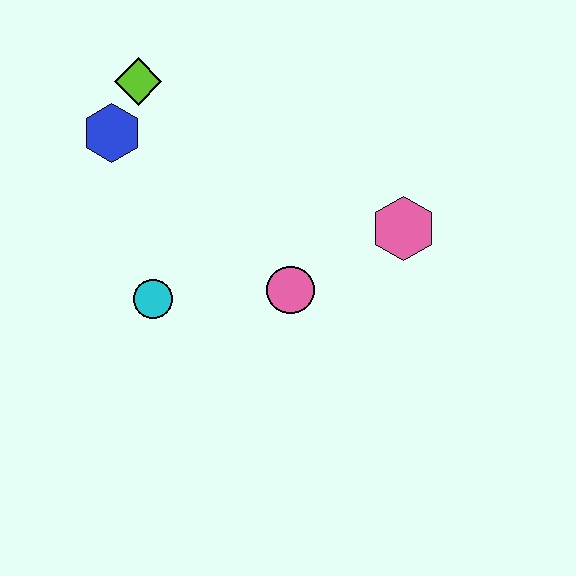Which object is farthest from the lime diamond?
The pink hexagon is farthest from the lime diamond.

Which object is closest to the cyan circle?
The pink circle is closest to the cyan circle.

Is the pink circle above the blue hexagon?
No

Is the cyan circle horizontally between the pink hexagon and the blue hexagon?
Yes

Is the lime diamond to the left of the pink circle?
Yes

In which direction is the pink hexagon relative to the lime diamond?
The pink hexagon is to the right of the lime diamond.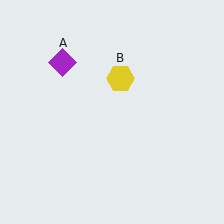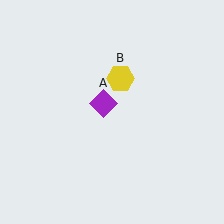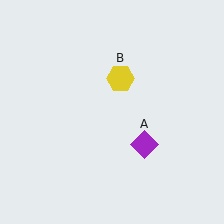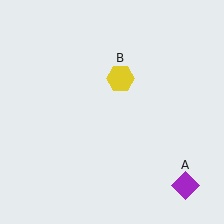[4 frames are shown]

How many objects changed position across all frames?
1 object changed position: purple diamond (object A).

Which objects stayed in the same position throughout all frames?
Yellow hexagon (object B) remained stationary.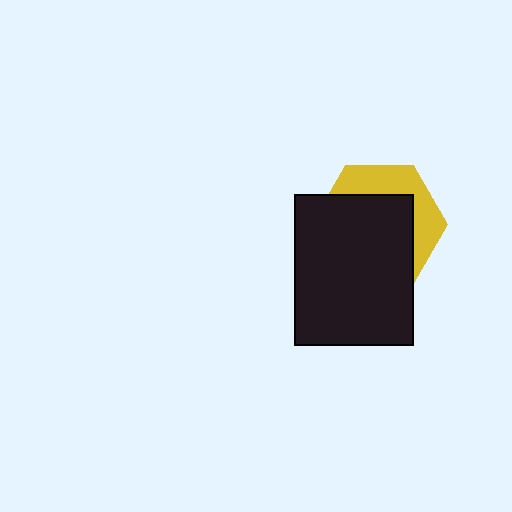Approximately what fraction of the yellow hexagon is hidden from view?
Roughly 65% of the yellow hexagon is hidden behind the black rectangle.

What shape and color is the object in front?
The object in front is a black rectangle.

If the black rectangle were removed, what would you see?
You would see the complete yellow hexagon.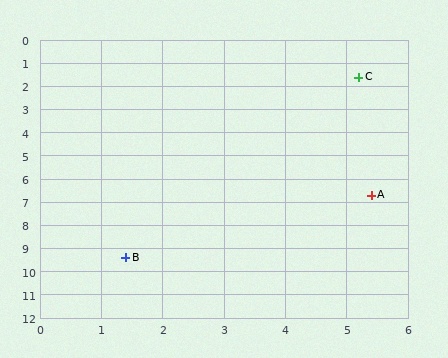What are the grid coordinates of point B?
Point B is at approximately (1.4, 9.4).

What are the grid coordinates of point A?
Point A is at approximately (5.4, 6.7).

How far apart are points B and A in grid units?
Points B and A are about 4.8 grid units apart.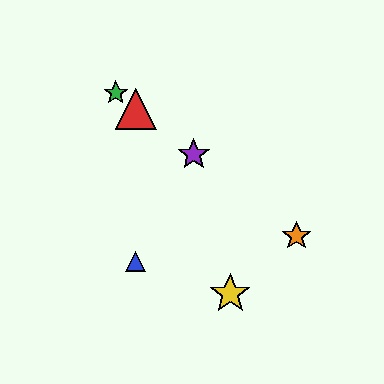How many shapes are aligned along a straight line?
4 shapes (the red triangle, the green star, the purple star, the orange star) are aligned along a straight line.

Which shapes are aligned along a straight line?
The red triangle, the green star, the purple star, the orange star are aligned along a straight line.